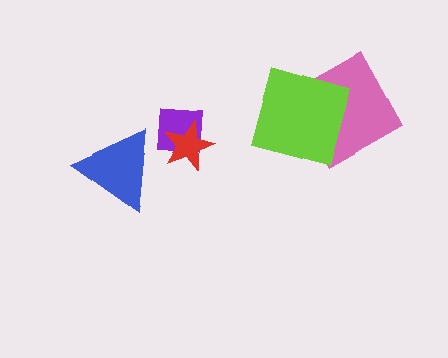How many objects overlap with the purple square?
1 object overlaps with the purple square.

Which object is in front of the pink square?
The lime square is in front of the pink square.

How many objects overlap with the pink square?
1 object overlaps with the pink square.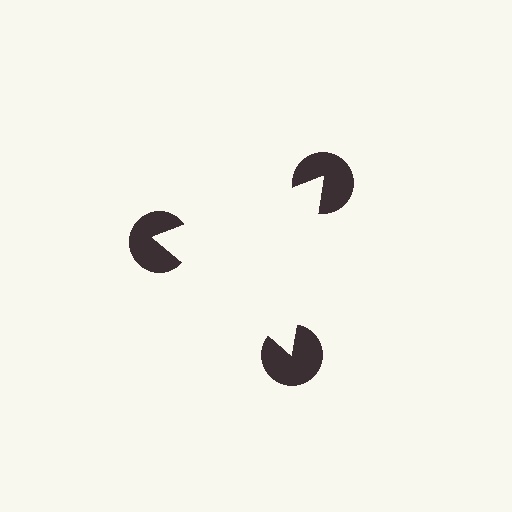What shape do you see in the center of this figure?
An illusory triangle — its edges are inferred from the aligned wedge cuts in the pac-man discs, not physically drawn.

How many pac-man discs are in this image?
There are 3 — one at each vertex of the illusory triangle.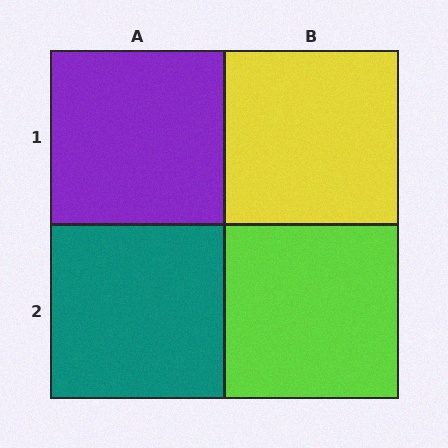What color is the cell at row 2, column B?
Lime.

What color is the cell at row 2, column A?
Teal.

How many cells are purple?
1 cell is purple.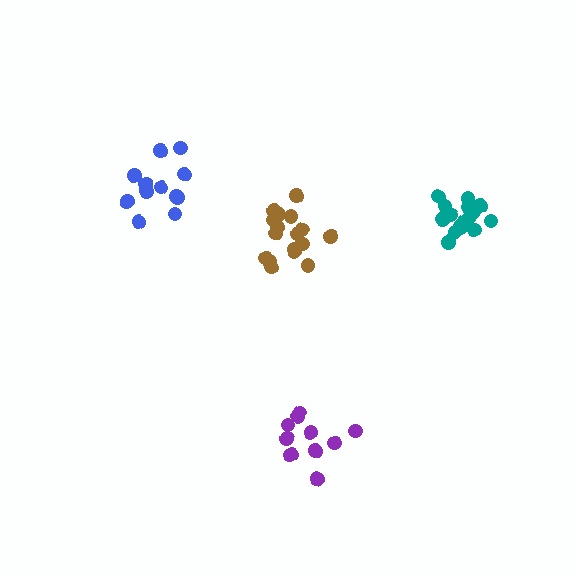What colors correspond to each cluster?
The clusters are colored: brown, blue, teal, purple.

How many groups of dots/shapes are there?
There are 4 groups.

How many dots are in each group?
Group 1: 17 dots, Group 2: 12 dots, Group 3: 16 dots, Group 4: 11 dots (56 total).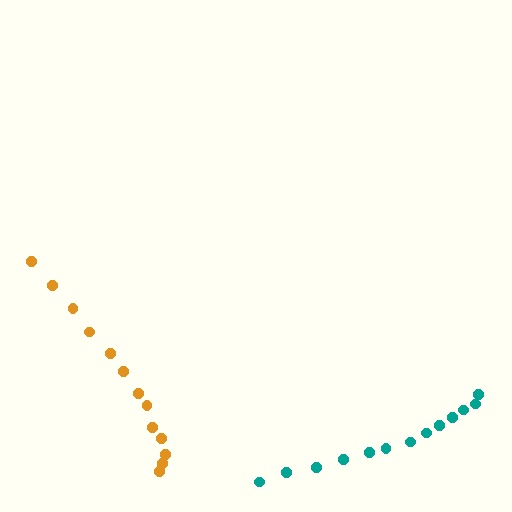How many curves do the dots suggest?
There are 2 distinct paths.